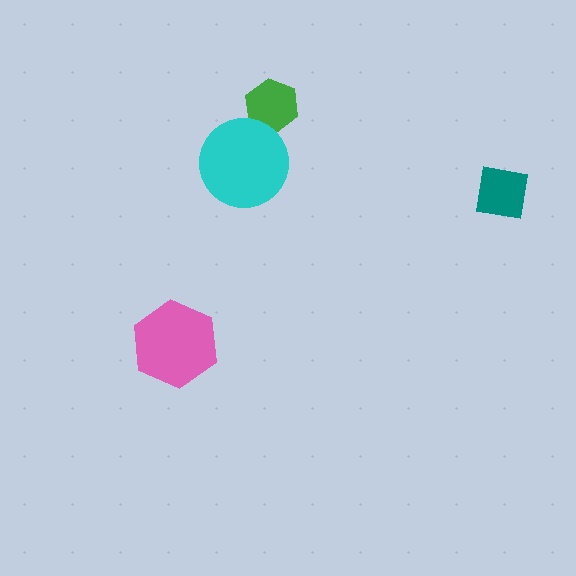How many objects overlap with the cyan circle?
1 object overlaps with the cyan circle.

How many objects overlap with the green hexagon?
1 object overlaps with the green hexagon.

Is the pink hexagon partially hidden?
No, no other shape covers it.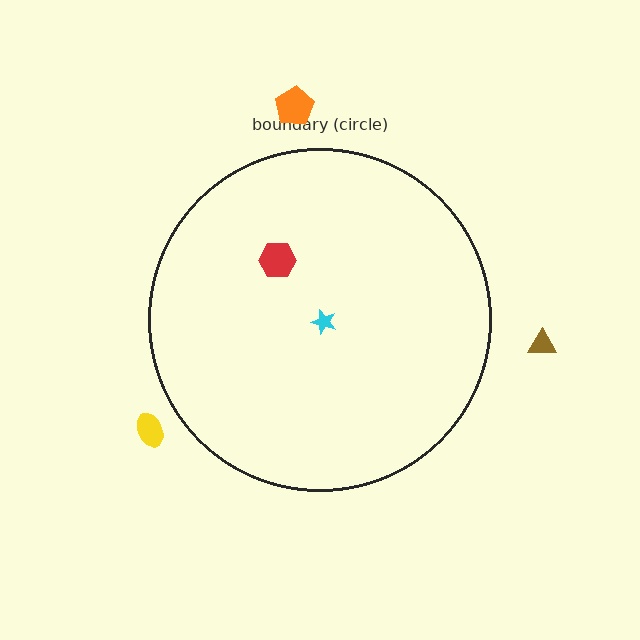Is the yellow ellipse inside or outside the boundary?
Outside.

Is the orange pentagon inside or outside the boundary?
Outside.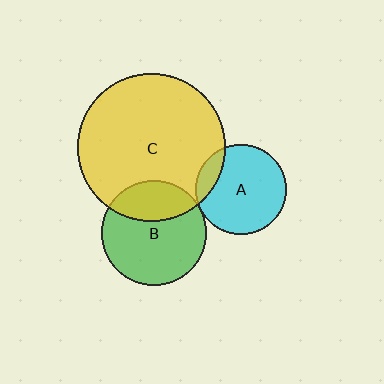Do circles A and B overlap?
Yes.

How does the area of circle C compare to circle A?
Approximately 2.7 times.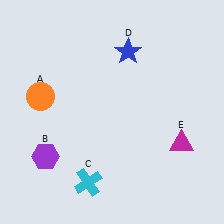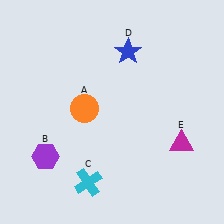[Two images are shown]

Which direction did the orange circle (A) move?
The orange circle (A) moved right.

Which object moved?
The orange circle (A) moved right.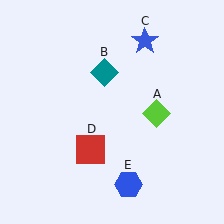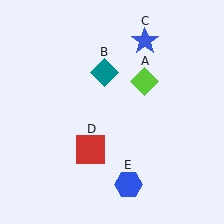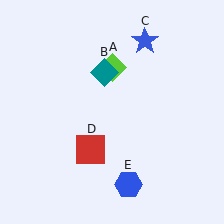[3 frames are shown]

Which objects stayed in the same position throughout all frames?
Teal diamond (object B) and blue star (object C) and red square (object D) and blue hexagon (object E) remained stationary.